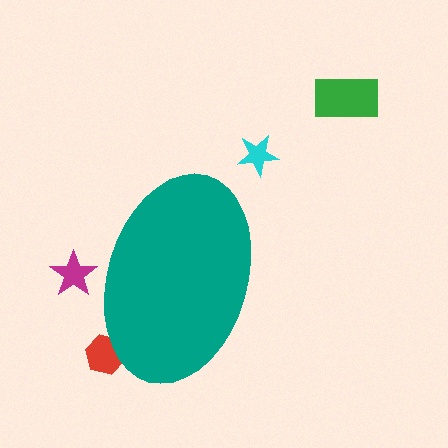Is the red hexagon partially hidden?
Yes, the red hexagon is partially hidden behind the teal ellipse.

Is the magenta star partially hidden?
Yes, the magenta star is partially hidden behind the teal ellipse.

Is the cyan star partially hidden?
No, the cyan star is fully visible.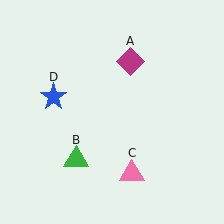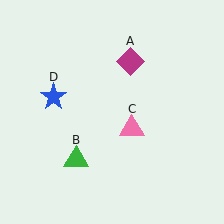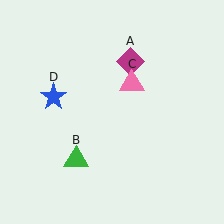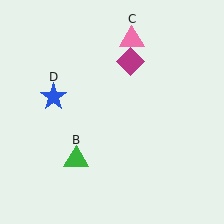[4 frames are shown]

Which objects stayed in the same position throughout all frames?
Magenta diamond (object A) and green triangle (object B) and blue star (object D) remained stationary.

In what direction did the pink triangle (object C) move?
The pink triangle (object C) moved up.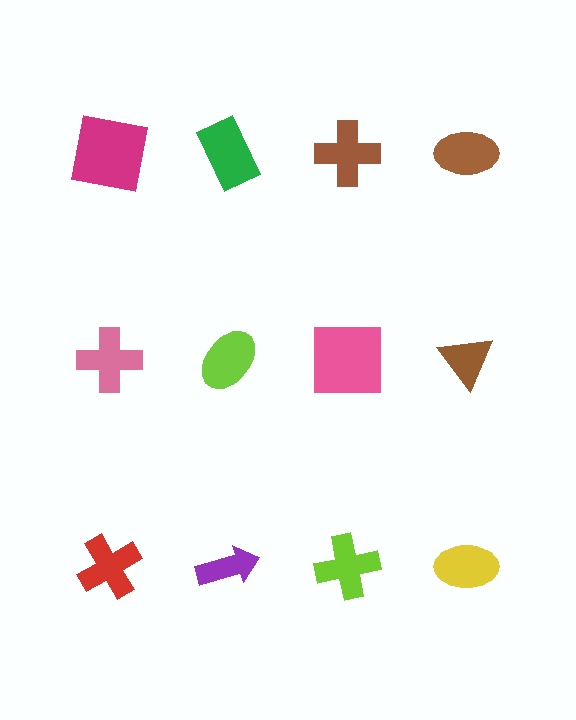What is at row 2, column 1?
A pink cross.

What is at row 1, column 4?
A brown ellipse.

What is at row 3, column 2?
A purple arrow.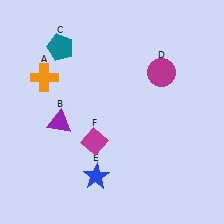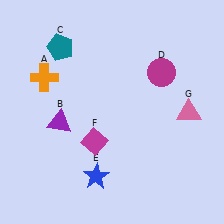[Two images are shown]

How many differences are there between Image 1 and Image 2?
There is 1 difference between the two images.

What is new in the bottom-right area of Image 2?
A pink triangle (G) was added in the bottom-right area of Image 2.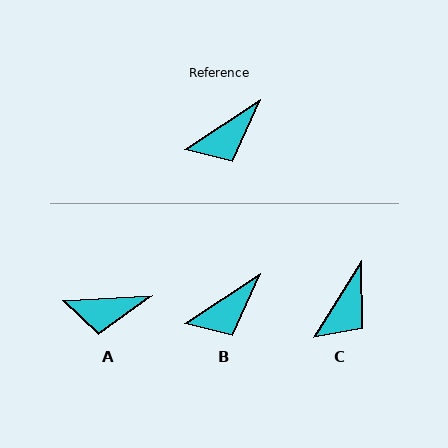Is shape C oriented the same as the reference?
No, it is off by about 25 degrees.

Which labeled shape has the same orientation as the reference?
B.